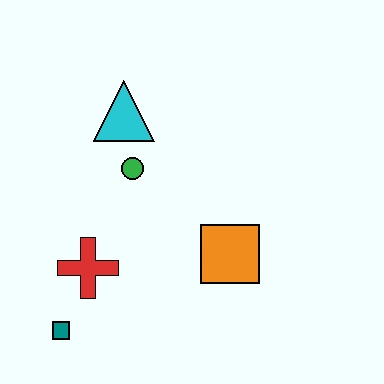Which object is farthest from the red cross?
The cyan triangle is farthest from the red cross.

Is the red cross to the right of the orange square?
No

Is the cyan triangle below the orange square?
No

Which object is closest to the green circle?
The cyan triangle is closest to the green circle.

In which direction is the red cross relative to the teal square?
The red cross is above the teal square.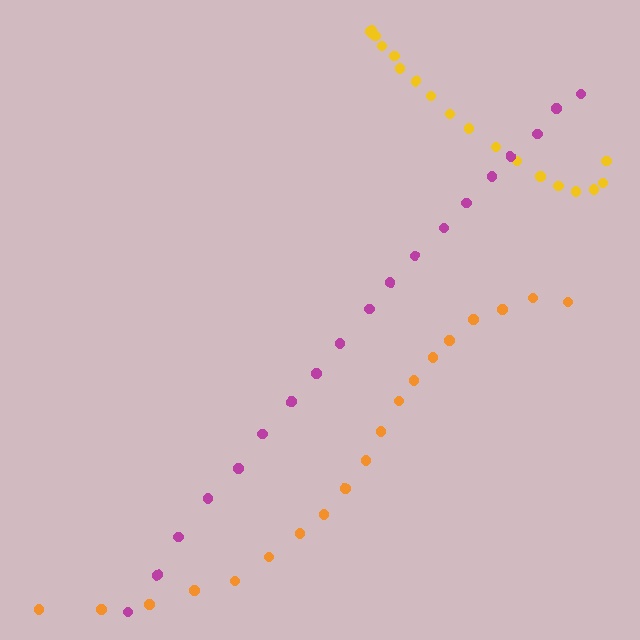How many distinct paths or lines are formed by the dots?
There are 3 distinct paths.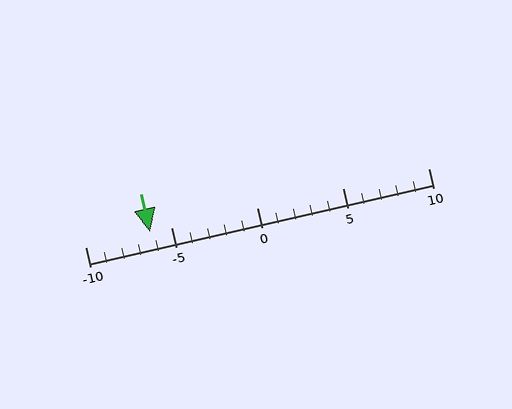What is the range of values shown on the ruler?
The ruler shows values from -10 to 10.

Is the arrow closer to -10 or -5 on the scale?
The arrow is closer to -5.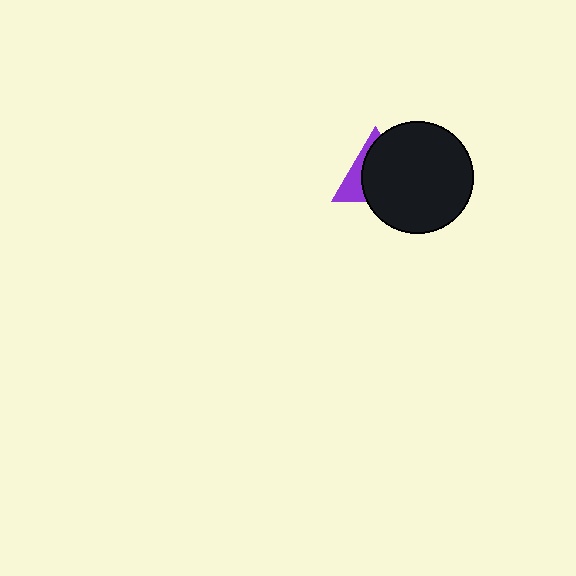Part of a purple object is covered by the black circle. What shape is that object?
It is a triangle.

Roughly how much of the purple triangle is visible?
A small part of it is visible (roughly 31%).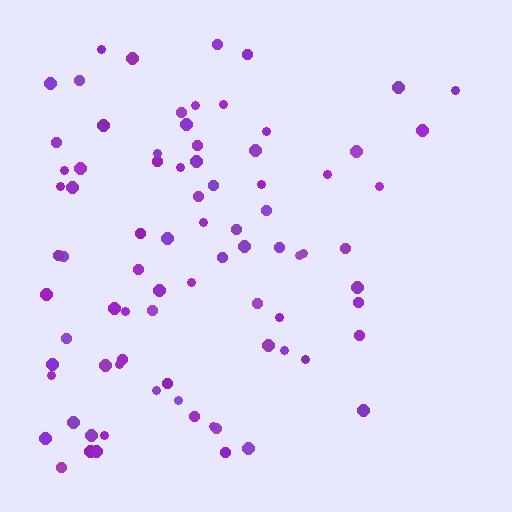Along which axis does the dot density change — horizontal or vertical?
Horizontal.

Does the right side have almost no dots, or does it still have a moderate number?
Still a moderate number, just noticeably fewer than the left.